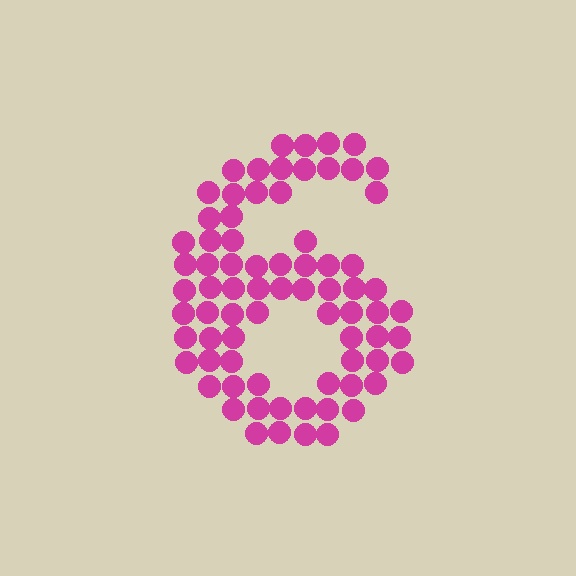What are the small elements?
The small elements are circles.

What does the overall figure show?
The overall figure shows the digit 6.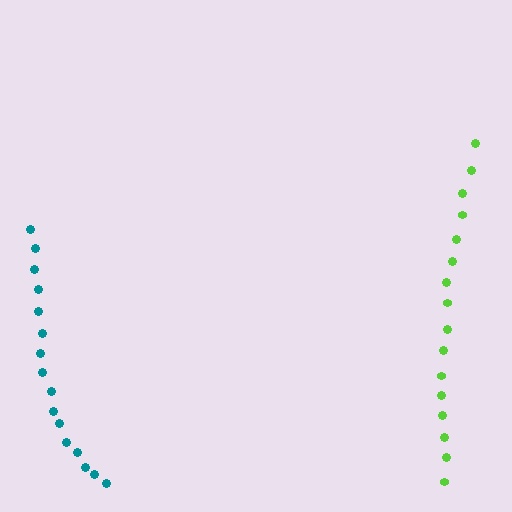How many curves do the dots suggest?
There are 2 distinct paths.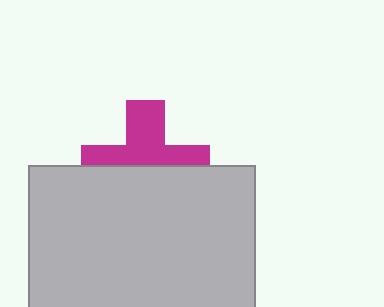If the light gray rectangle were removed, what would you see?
You would see the complete magenta cross.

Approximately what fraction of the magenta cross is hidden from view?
Roughly 50% of the magenta cross is hidden behind the light gray rectangle.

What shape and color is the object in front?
The object in front is a light gray rectangle.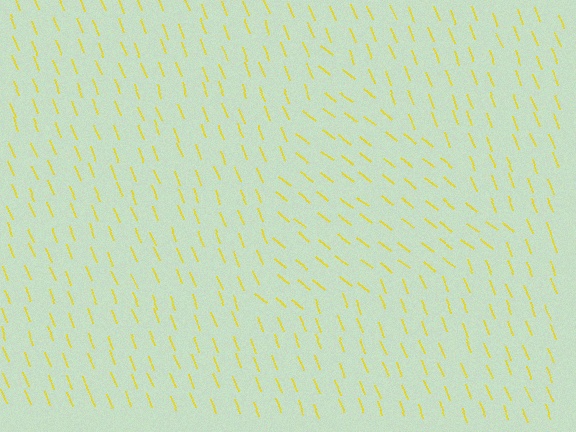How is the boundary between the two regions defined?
The boundary is defined purely by a change in line orientation (approximately 31 degrees difference). All lines are the same color and thickness.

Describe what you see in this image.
The image is filled with small yellow line segments. A triangle region in the image has lines oriented differently from the surrounding lines, creating a visible texture boundary.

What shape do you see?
I see a triangle.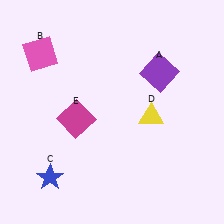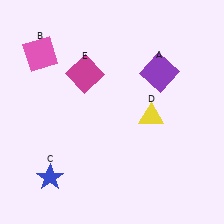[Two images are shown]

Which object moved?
The magenta square (E) moved up.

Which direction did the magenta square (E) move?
The magenta square (E) moved up.